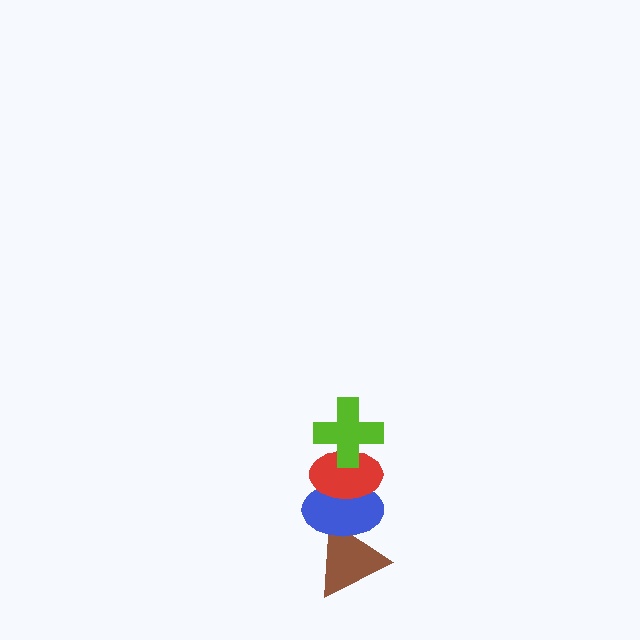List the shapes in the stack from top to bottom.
From top to bottom: the lime cross, the red ellipse, the blue ellipse, the brown triangle.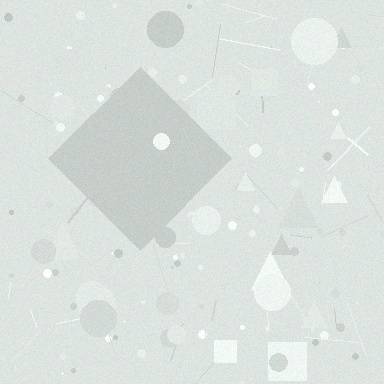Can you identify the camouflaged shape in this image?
The camouflaged shape is a diamond.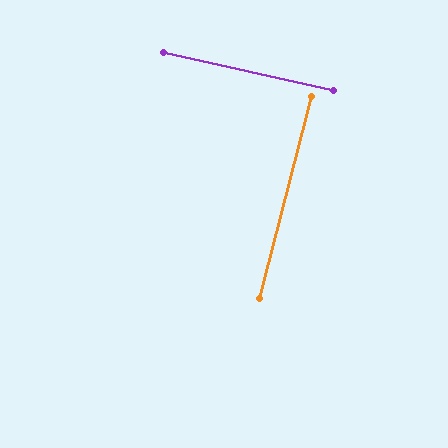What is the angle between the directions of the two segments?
Approximately 88 degrees.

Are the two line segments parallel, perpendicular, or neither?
Perpendicular — they meet at approximately 88°.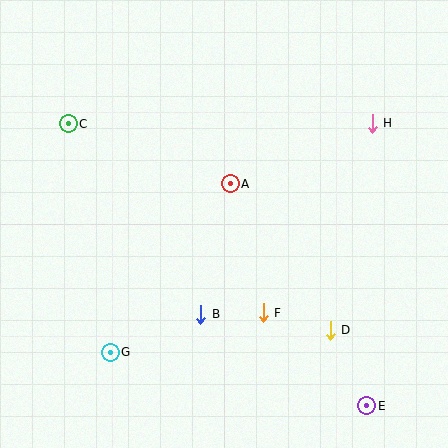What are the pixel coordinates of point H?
Point H is at (372, 124).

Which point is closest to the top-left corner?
Point C is closest to the top-left corner.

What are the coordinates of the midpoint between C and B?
The midpoint between C and B is at (134, 219).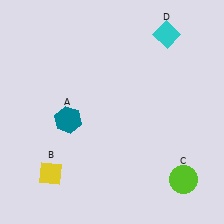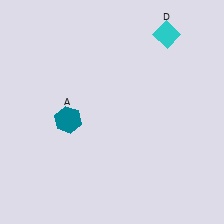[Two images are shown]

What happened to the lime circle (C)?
The lime circle (C) was removed in Image 2. It was in the bottom-right area of Image 1.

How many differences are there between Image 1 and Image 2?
There are 2 differences between the two images.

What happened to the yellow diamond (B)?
The yellow diamond (B) was removed in Image 2. It was in the bottom-left area of Image 1.